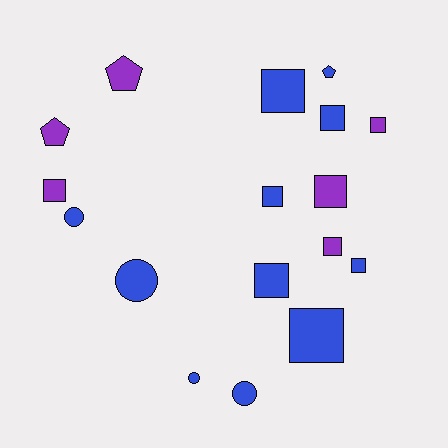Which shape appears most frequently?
Square, with 10 objects.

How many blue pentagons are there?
There is 1 blue pentagon.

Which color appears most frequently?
Blue, with 11 objects.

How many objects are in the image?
There are 17 objects.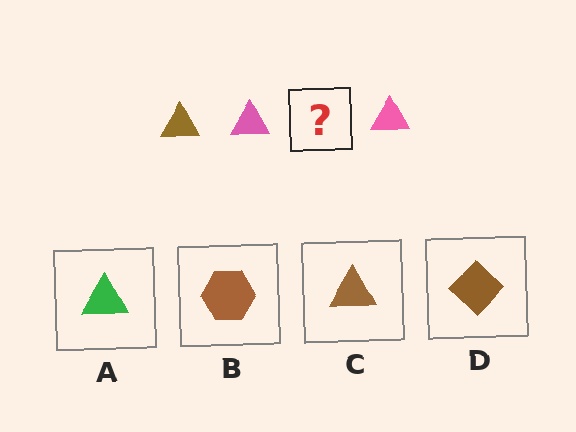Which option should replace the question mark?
Option C.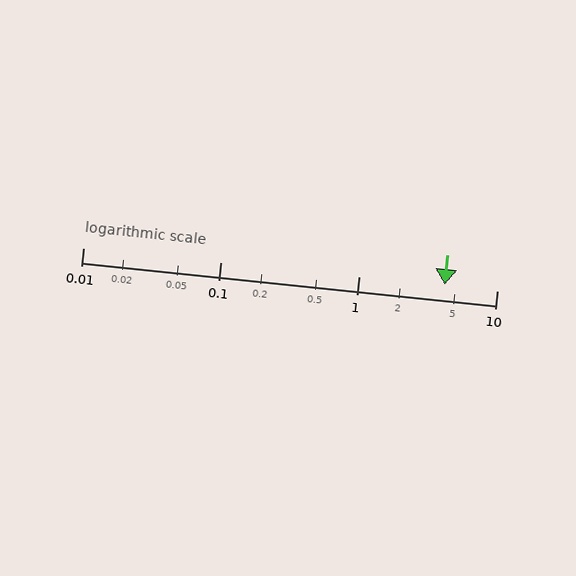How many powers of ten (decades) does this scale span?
The scale spans 3 decades, from 0.01 to 10.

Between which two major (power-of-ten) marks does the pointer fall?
The pointer is between 1 and 10.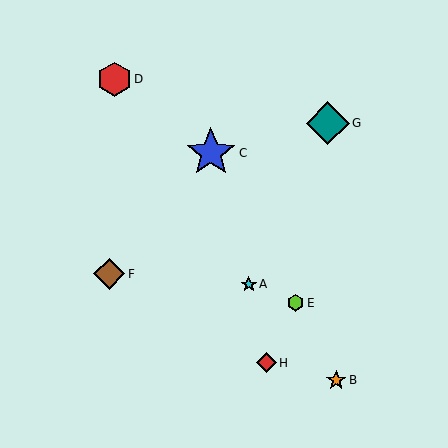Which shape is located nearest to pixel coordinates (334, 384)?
The orange star (labeled B) at (336, 380) is nearest to that location.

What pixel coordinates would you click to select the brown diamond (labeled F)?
Click at (109, 274) to select the brown diamond F.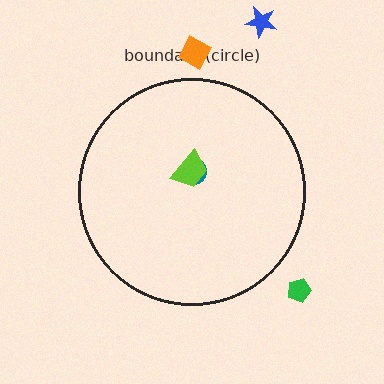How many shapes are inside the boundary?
2 inside, 3 outside.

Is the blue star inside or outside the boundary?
Outside.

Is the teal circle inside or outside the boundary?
Inside.